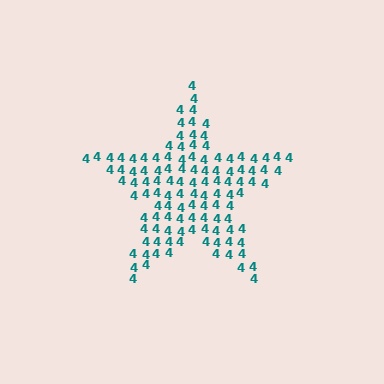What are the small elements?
The small elements are digit 4's.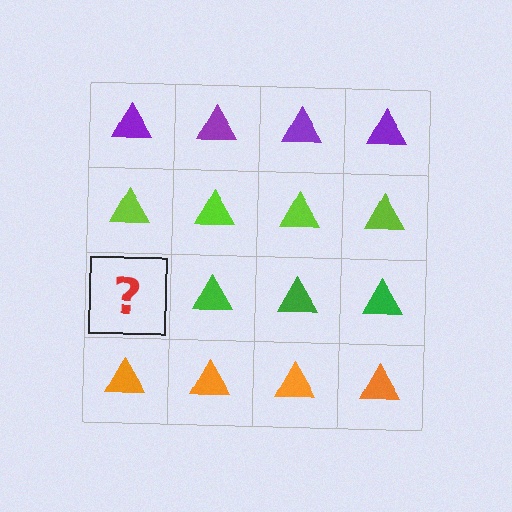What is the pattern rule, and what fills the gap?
The rule is that each row has a consistent color. The gap should be filled with a green triangle.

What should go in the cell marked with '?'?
The missing cell should contain a green triangle.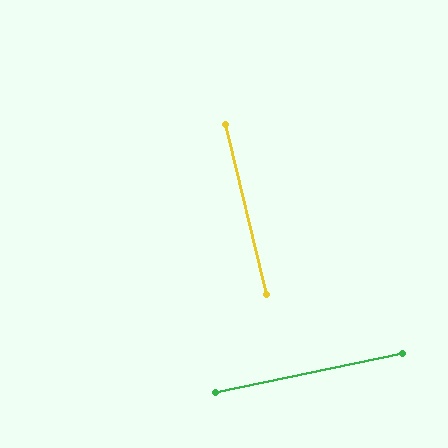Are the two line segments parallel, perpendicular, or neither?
Perpendicular — they meet at approximately 88°.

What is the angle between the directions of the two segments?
Approximately 88 degrees.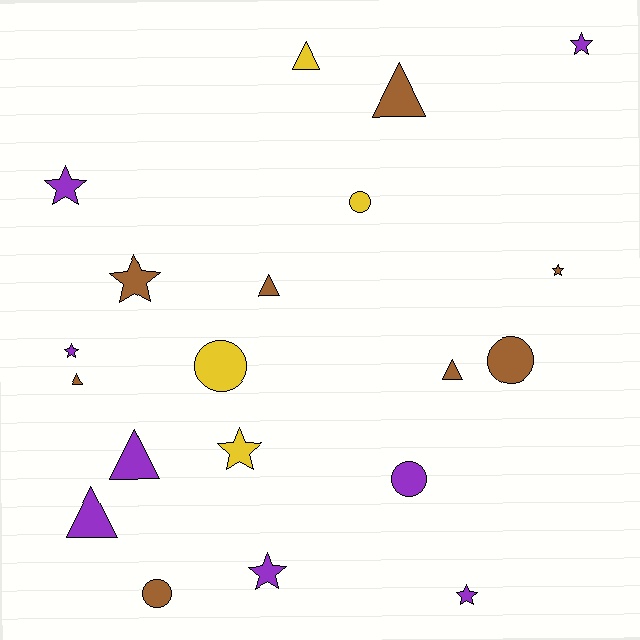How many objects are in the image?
There are 20 objects.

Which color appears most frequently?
Brown, with 8 objects.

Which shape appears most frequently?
Star, with 8 objects.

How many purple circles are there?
There is 1 purple circle.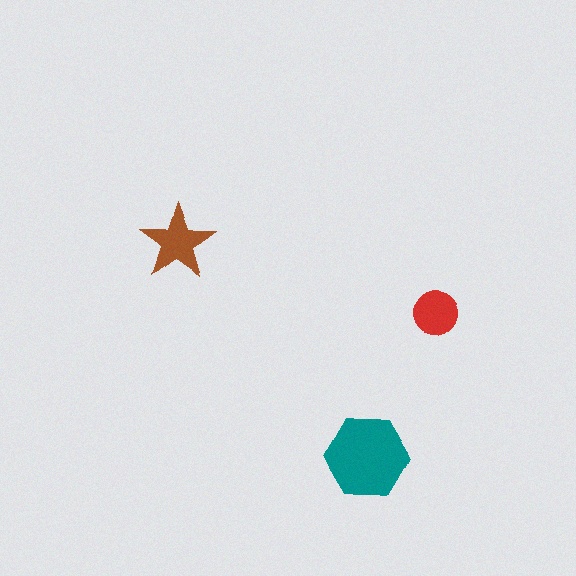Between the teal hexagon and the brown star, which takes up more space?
The teal hexagon.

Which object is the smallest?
The red circle.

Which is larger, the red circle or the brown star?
The brown star.